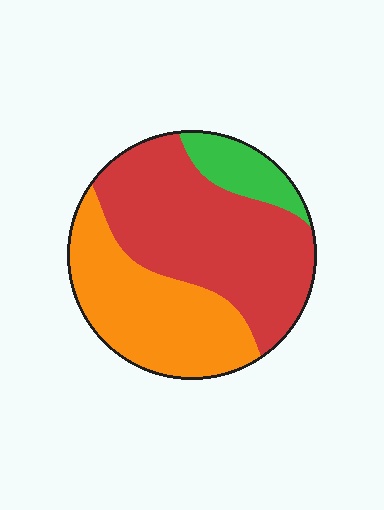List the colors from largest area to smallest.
From largest to smallest: red, orange, green.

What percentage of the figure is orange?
Orange covers roughly 35% of the figure.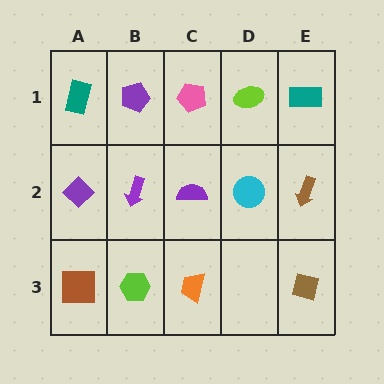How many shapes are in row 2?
5 shapes.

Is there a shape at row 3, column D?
No, that cell is empty.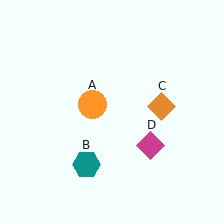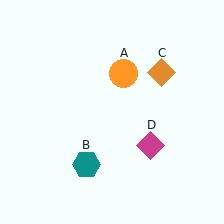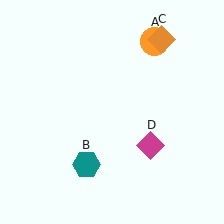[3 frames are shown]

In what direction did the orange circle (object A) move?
The orange circle (object A) moved up and to the right.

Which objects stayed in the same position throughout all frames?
Teal hexagon (object B) and magenta diamond (object D) remained stationary.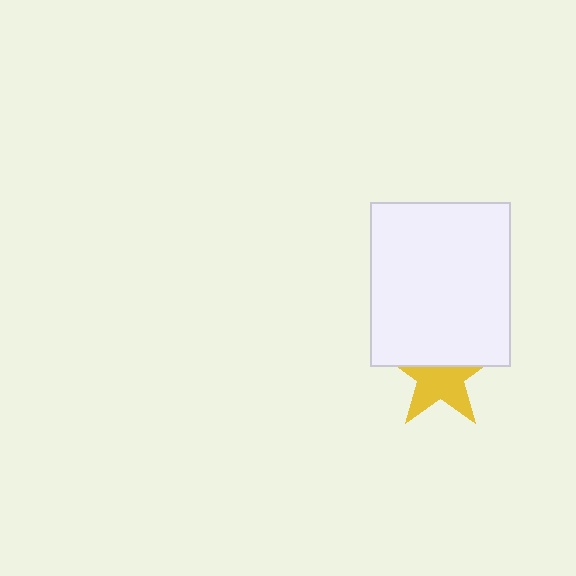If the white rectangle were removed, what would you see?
You would see the complete yellow star.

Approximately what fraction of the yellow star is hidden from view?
Roughly 42% of the yellow star is hidden behind the white rectangle.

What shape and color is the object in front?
The object in front is a white rectangle.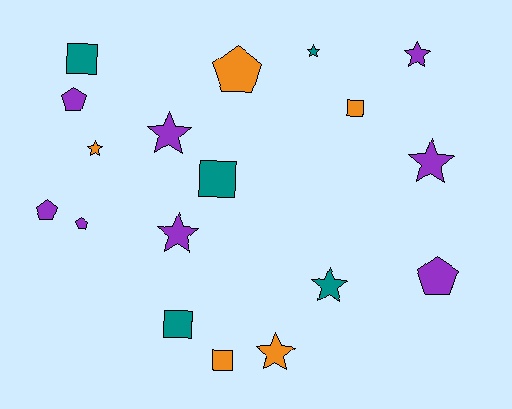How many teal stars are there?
There are 2 teal stars.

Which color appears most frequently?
Purple, with 8 objects.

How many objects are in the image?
There are 18 objects.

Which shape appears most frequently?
Star, with 8 objects.